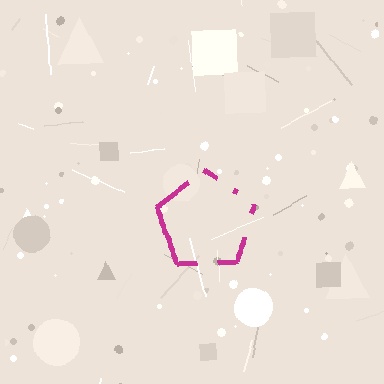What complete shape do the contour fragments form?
The contour fragments form a pentagon.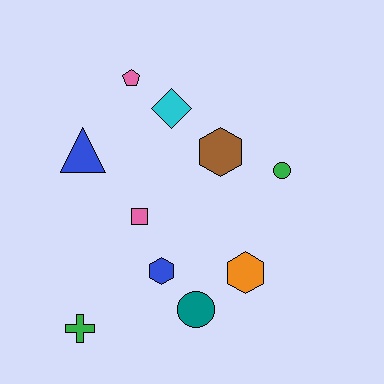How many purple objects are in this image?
There are no purple objects.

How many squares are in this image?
There is 1 square.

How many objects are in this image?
There are 10 objects.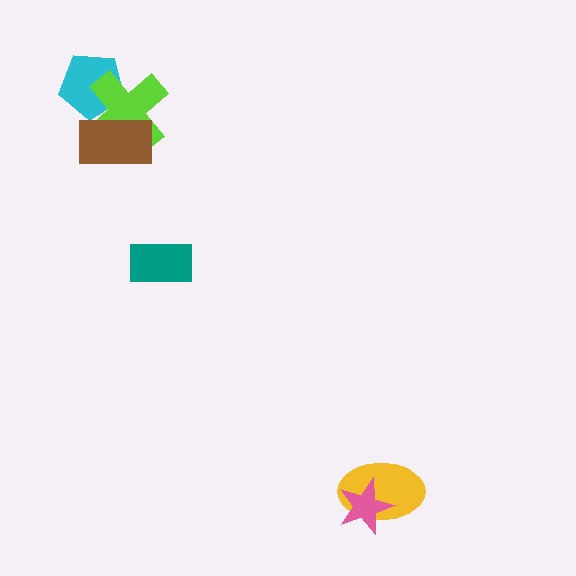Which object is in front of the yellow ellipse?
The pink star is in front of the yellow ellipse.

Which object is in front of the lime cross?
The brown rectangle is in front of the lime cross.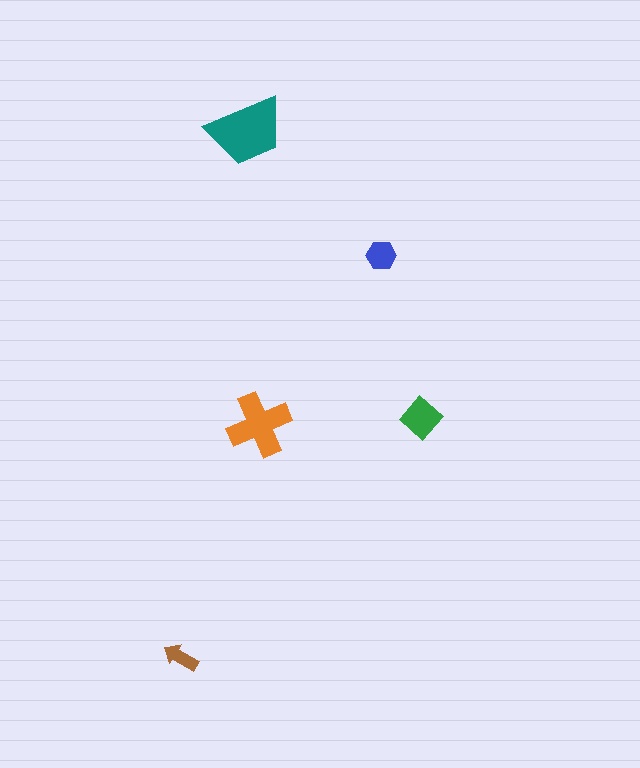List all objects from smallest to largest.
The brown arrow, the blue hexagon, the green diamond, the orange cross, the teal trapezoid.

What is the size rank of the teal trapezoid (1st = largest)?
1st.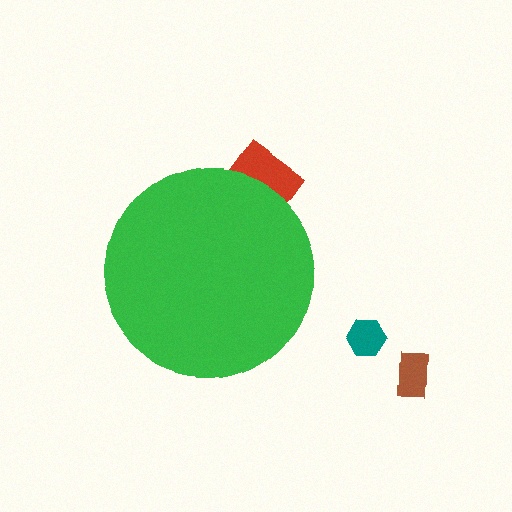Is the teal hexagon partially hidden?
No, the teal hexagon is fully visible.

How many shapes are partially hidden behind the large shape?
1 shape is partially hidden.